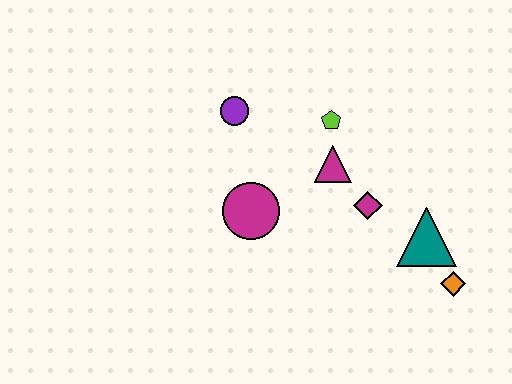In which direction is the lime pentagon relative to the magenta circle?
The lime pentagon is above the magenta circle.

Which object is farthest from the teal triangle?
The purple circle is farthest from the teal triangle.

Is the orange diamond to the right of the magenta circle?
Yes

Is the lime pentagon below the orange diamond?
No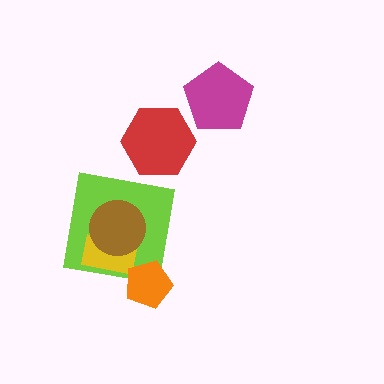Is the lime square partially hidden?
Yes, it is partially covered by another shape.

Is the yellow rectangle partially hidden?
Yes, it is partially covered by another shape.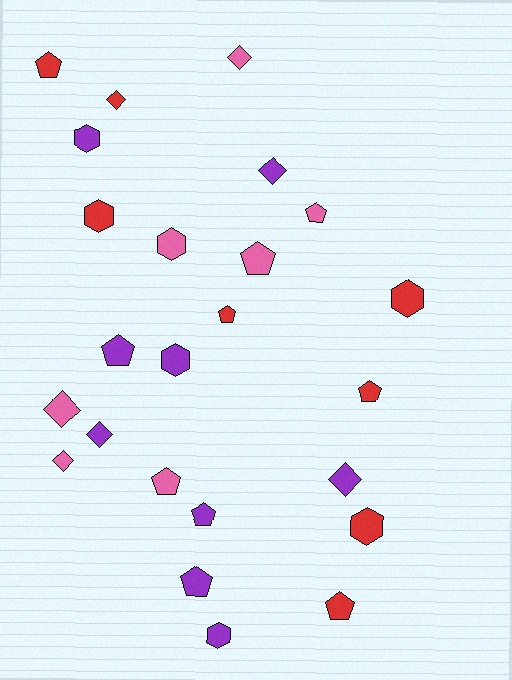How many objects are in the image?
There are 24 objects.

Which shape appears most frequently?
Pentagon, with 10 objects.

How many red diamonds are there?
There is 1 red diamond.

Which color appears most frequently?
Purple, with 9 objects.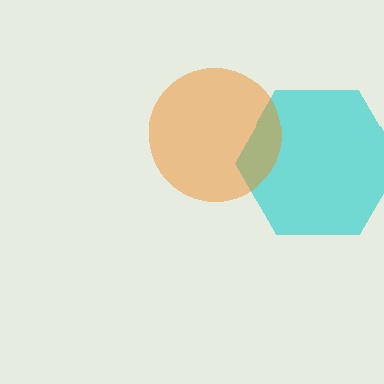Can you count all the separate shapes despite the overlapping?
Yes, there are 2 separate shapes.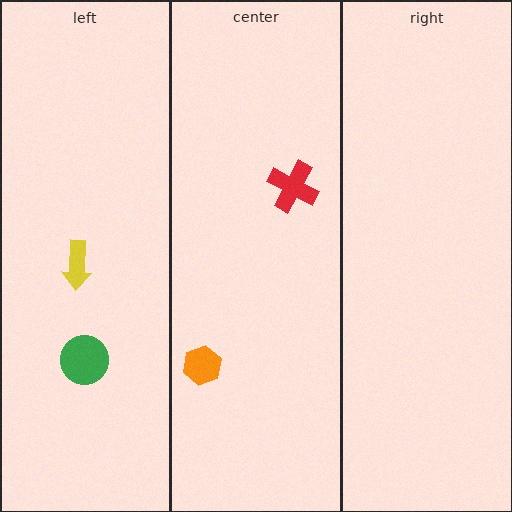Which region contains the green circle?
The left region.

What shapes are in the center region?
The red cross, the orange hexagon.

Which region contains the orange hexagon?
The center region.